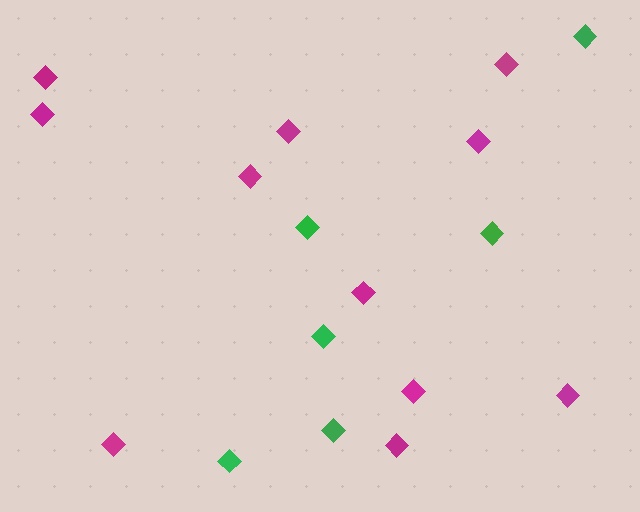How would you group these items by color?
There are 2 groups: one group of magenta diamonds (11) and one group of green diamonds (6).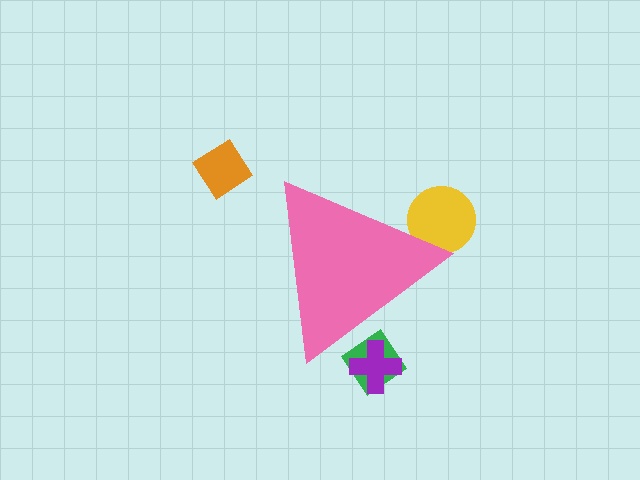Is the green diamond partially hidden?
Yes, the green diamond is partially hidden behind the pink triangle.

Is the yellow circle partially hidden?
Yes, the yellow circle is partially hidden behind the pink triangle.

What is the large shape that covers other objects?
A pink triangle.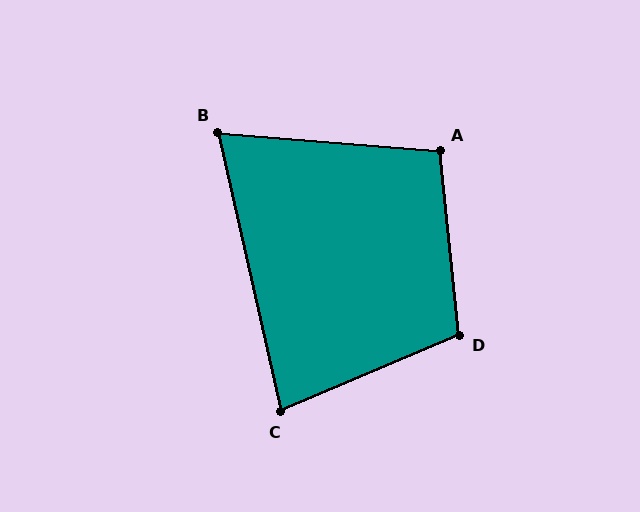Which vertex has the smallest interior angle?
B, at approximately 73 degrees.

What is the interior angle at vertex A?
Approximately 100 degrees (obtuse).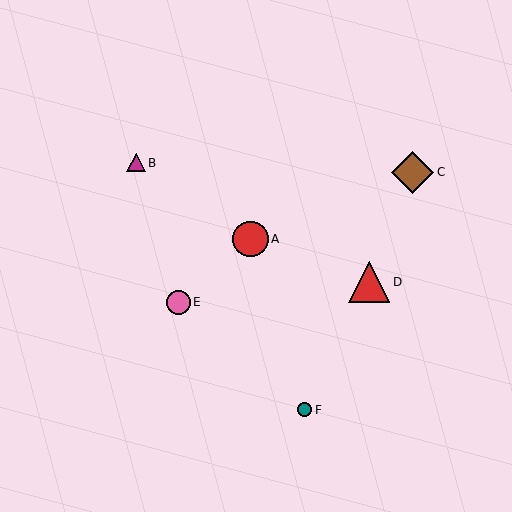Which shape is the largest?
The brown diamond (labeled C) is the largest.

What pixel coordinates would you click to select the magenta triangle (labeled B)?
Click at (136, 163) to select the magenta triangle B.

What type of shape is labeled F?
Shape F is a teal circle.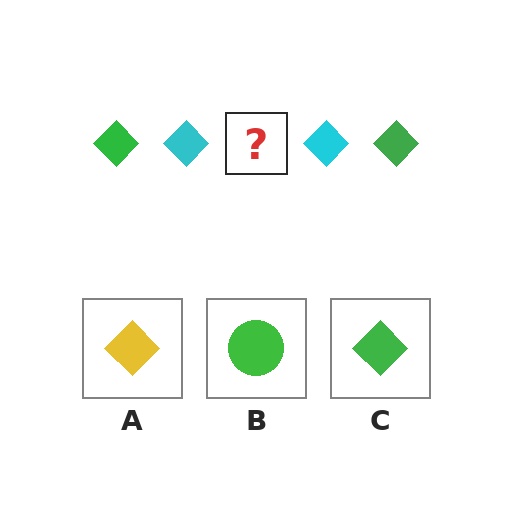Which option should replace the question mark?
Option C.